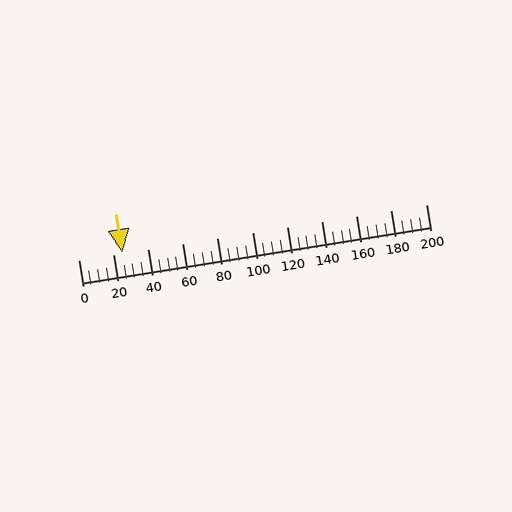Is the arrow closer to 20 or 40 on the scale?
The arrow is closer to 20.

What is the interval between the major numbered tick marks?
The major tick marks are spaced 20 units apart.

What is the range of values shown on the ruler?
The ruler shows values from 0 to 200.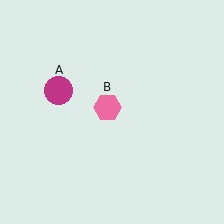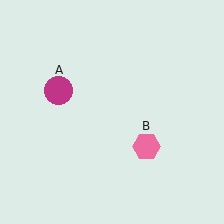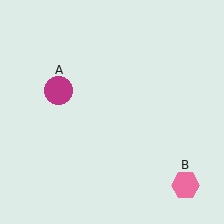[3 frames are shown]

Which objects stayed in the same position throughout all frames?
Magenta circle (object A) remained stationary.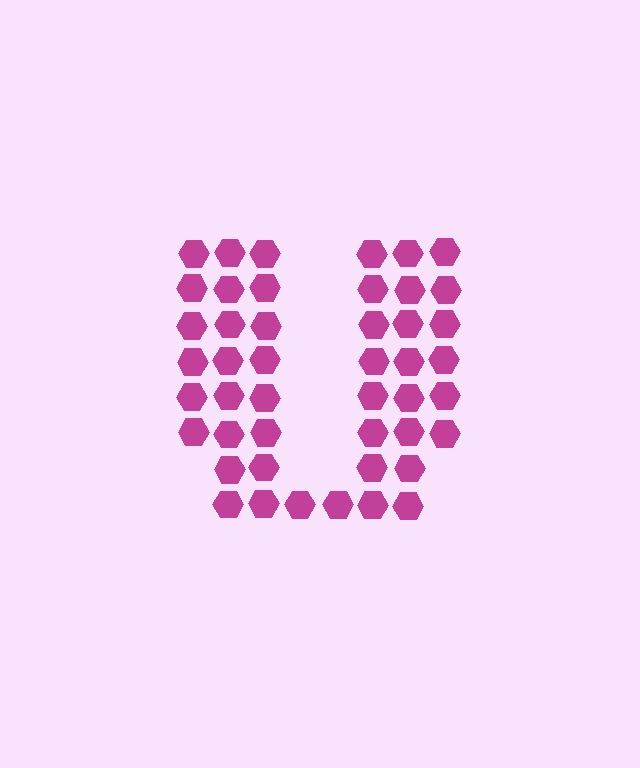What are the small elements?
The small elements are hexagons.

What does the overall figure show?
The overall figure shows the letter U.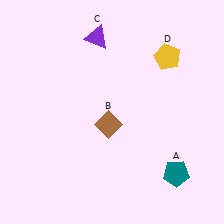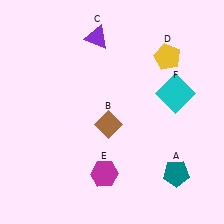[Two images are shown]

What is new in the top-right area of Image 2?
A cyan square (F) was added in the top-right area of Image 2.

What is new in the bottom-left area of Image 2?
A magenta hexagon (E) was added in the bottom-left area of Image 2.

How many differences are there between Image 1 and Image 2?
There are 2 differences between the two images.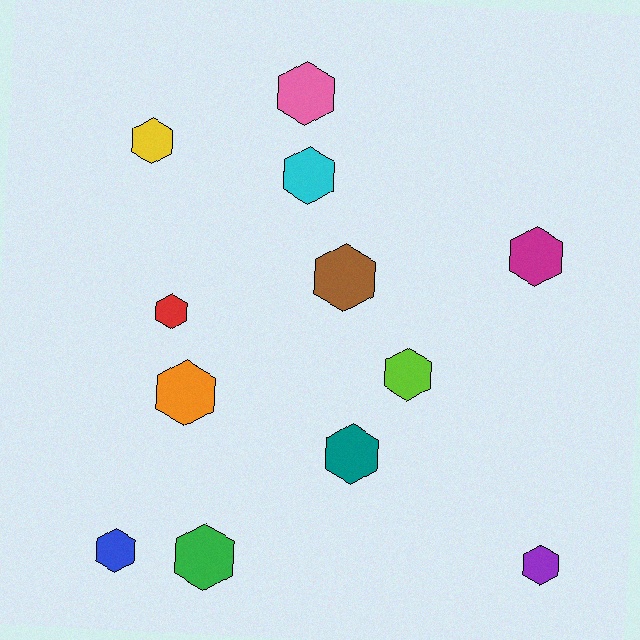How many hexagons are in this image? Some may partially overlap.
There are 12 hexagons.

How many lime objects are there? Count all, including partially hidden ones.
There is 1 lime object.